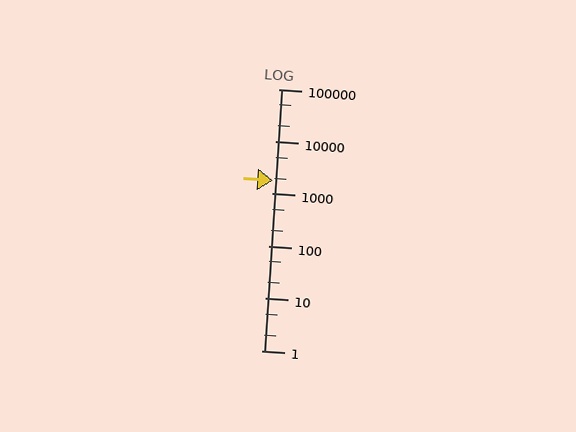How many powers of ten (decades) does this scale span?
The scale spans 5 decades, from 1 to 100000.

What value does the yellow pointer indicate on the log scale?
The pointer indicates approximately 1800.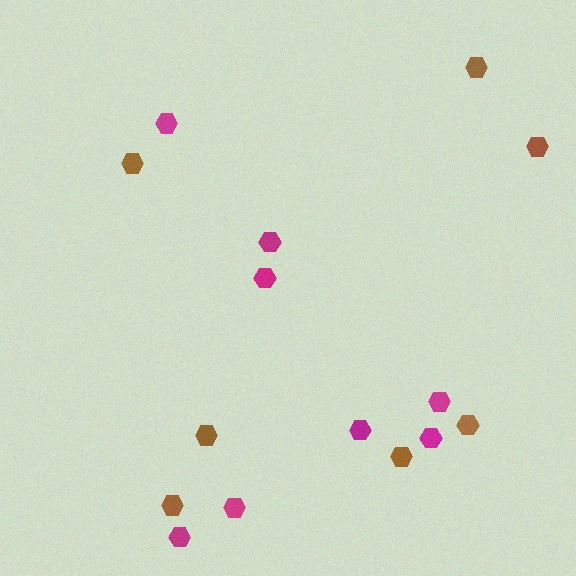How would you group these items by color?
There are 2 groups: one group of magenta hexagons (8) and one group of brown hexagons (7).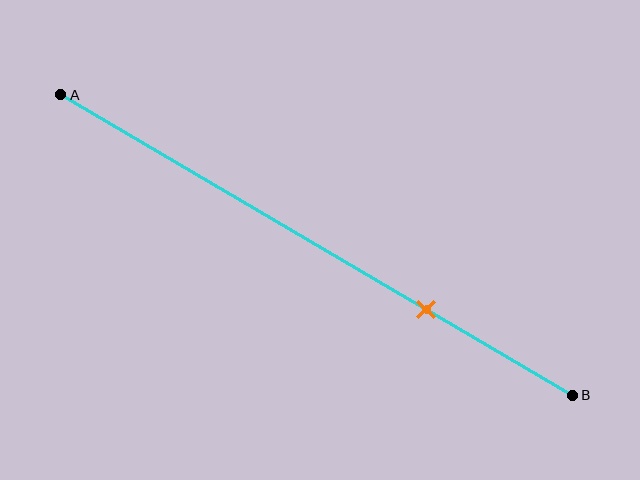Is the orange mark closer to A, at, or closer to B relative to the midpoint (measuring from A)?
The orange mark is closer to point B than the midpoint of segment AB.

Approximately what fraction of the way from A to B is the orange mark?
The orange mark is approximately 70% of the way from A to B.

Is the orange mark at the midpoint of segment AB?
No, the mark is at about 70% from A, not at the 50% midpoint.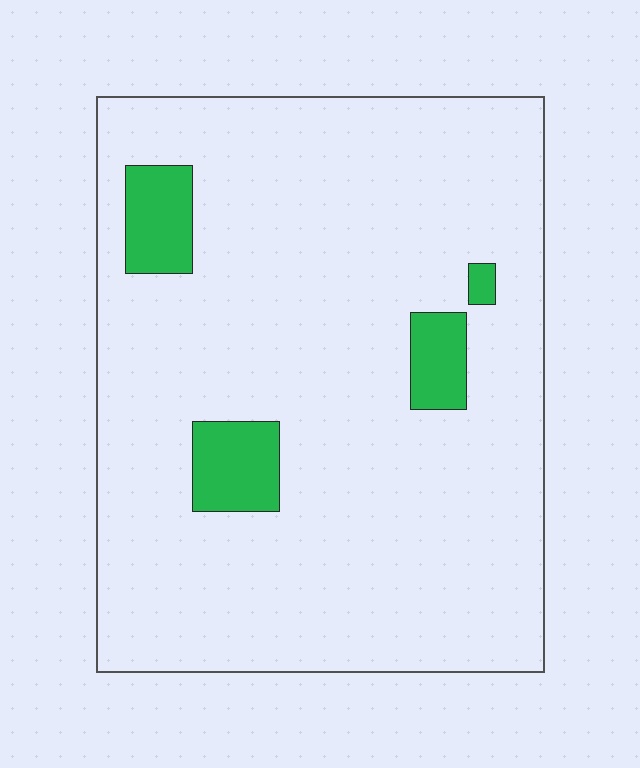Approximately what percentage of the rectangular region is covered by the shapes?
Approximately 10%.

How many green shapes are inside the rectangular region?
4.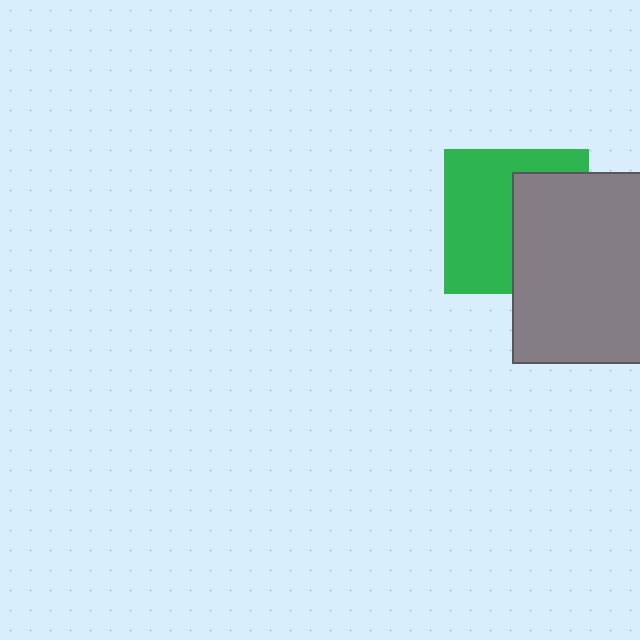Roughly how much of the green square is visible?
About half of it is visible (roughly 55%).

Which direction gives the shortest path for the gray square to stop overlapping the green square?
Moving right gives the shortest separation.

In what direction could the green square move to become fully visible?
The green square could move left. That would shift it out from behind the gray square entirely.